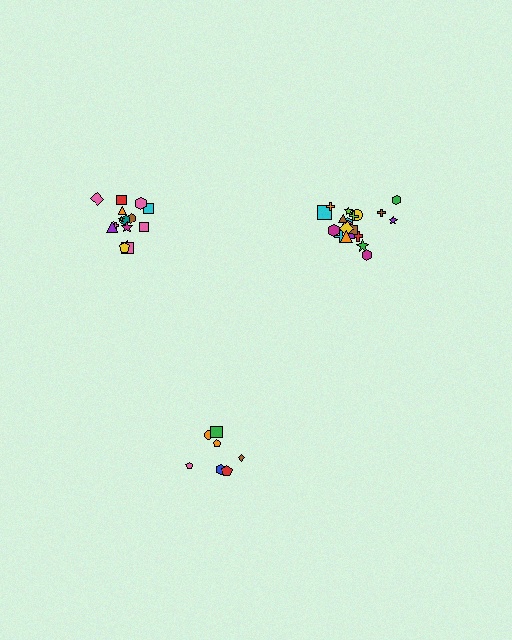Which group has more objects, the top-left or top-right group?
The top-right group.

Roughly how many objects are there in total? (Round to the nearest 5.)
Roughly 45 objects in total.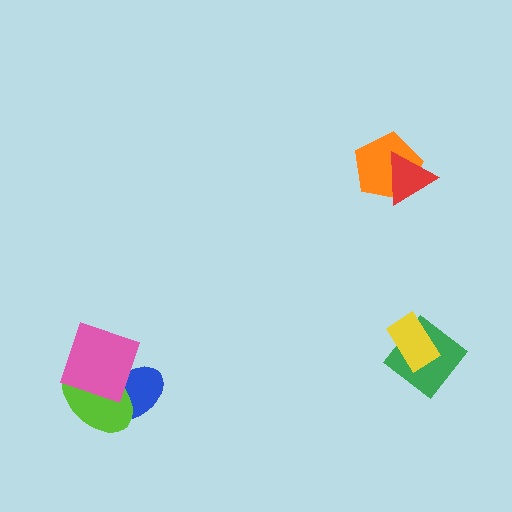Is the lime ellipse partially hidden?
Yes, it is partially covered by another shape.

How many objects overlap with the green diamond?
1 object overlaps with the green diamond.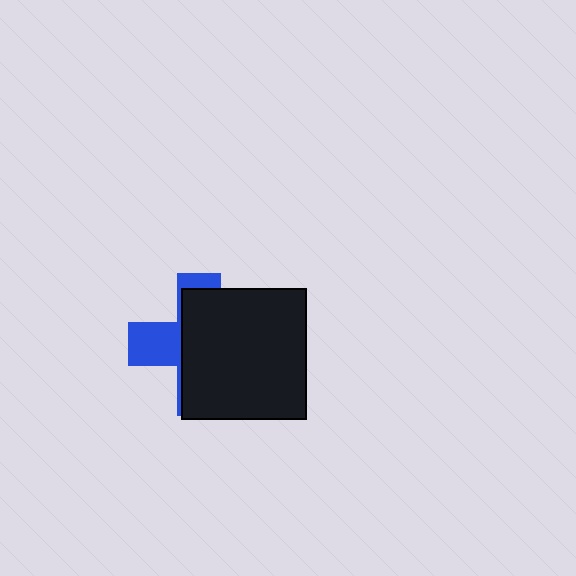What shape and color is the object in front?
The object in front is a black rectangle.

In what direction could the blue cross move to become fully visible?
The blue cross could move left. That would shift it out from behind the black rectangle entirely.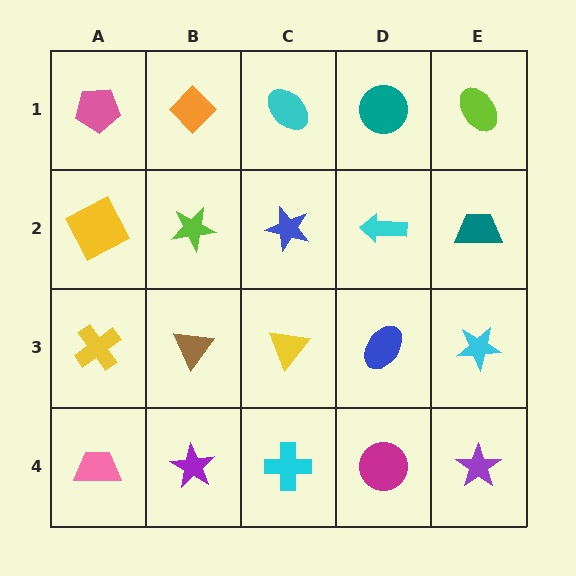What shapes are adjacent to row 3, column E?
A teal trapezoid (row 2, column E), a purple star (row 4, column E), a blue ellipse (row 3, column D).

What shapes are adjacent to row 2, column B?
An orange diamond (row 1, column B), a brown triangle (row 3, column B), a yellow square (row 2, column A), a blue star (row 2, column C).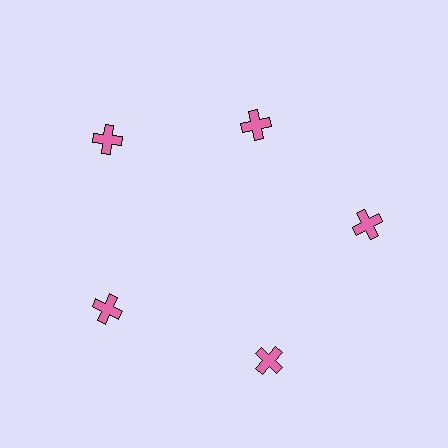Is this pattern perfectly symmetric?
No. The 5 pink crosses are arranged in a ring, but one element near the 1 o'clock position is pulled inward toward the center, breaking the 5-fold rotational symmetry.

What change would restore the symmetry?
The symmetry would be restored by moving it outward, back onto the ring so that all 5 crosses sit at equal angles and equal distance from the center.